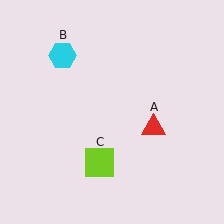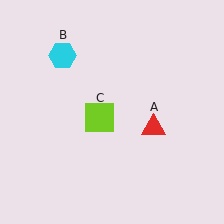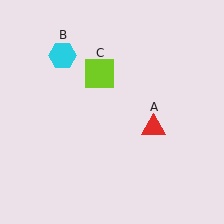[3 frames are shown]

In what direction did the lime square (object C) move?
The lime square (object C) moved up.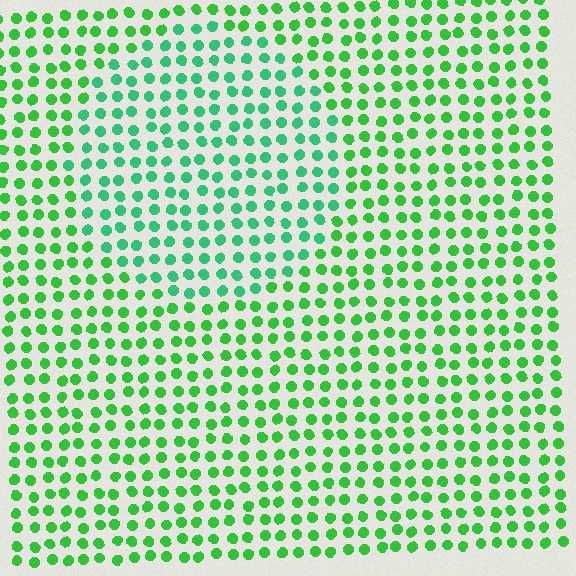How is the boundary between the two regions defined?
The boundary is defined purely by a slight shift in hue (about 26 degrees). Spacing, size, and orientation are identical on both sides.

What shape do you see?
I see a circle.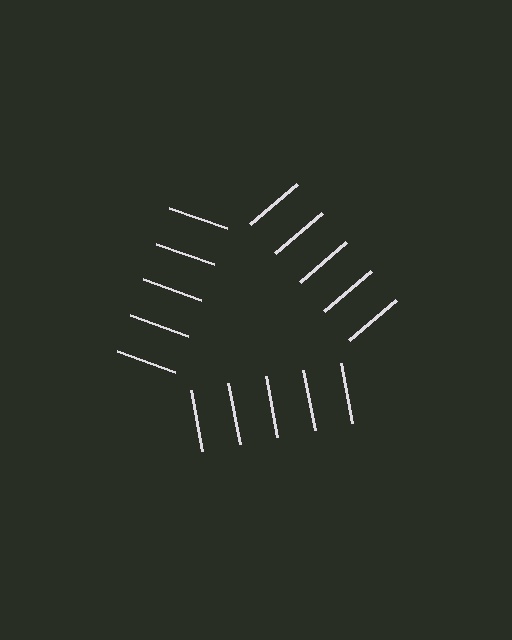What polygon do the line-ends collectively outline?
An illusory triangle — the line segments terminate on its edges but no continuous stroke is drawn.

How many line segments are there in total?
15 — 5 along each of the 3 edges.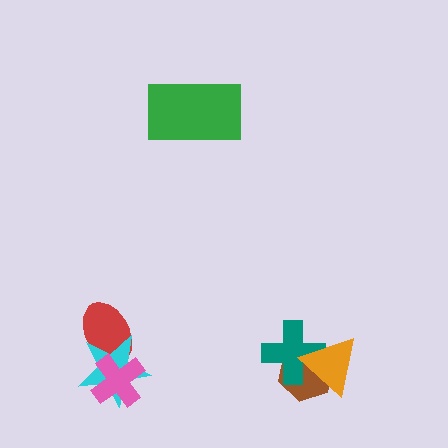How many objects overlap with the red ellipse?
2 objects overlap with the red ellipse.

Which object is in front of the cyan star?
The pink cross is in front of the cyan star.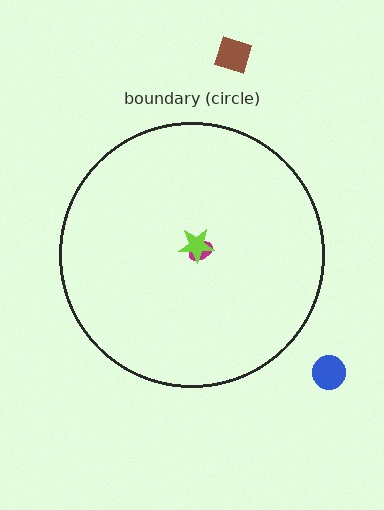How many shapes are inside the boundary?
2 inside, 2 outside.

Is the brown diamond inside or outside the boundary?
Outside.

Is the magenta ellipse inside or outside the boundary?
Inside.